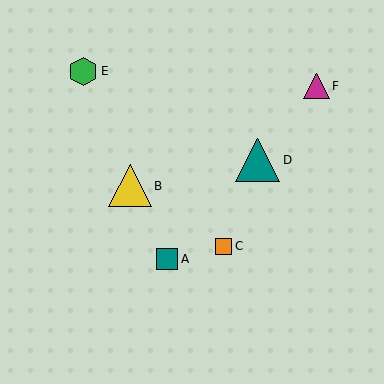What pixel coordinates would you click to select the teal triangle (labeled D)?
Click at (258, 160) to select the teal triangle D.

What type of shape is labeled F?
Shape F is a magenta triangle.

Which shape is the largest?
The teal triangle (labeled D) is the largest.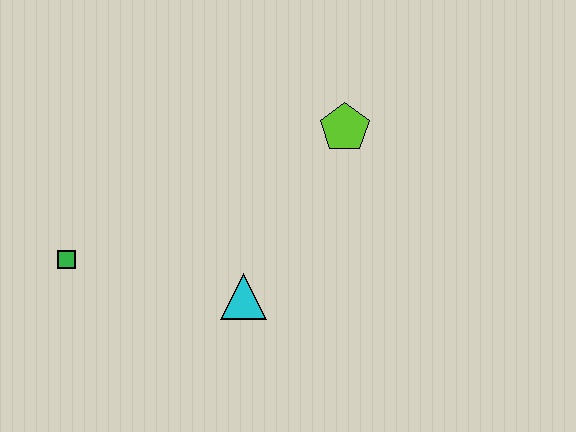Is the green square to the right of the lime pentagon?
No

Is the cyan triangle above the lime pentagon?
No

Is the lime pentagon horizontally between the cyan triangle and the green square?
No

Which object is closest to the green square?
The cyan triangle is closest to the green square.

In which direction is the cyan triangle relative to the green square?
The cyan triangle is to the right of the green square.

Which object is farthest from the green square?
The lime pentagon is farthest from the green square.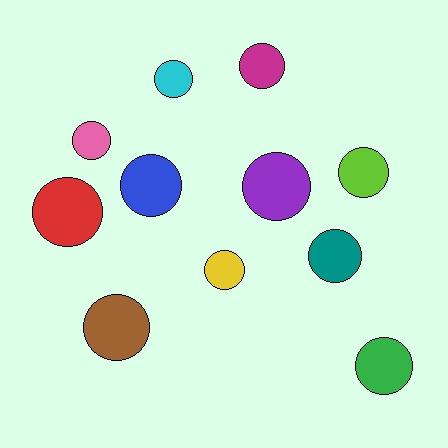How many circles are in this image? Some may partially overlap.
There are 11 circles.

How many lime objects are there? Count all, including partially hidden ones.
There is 1 lime object.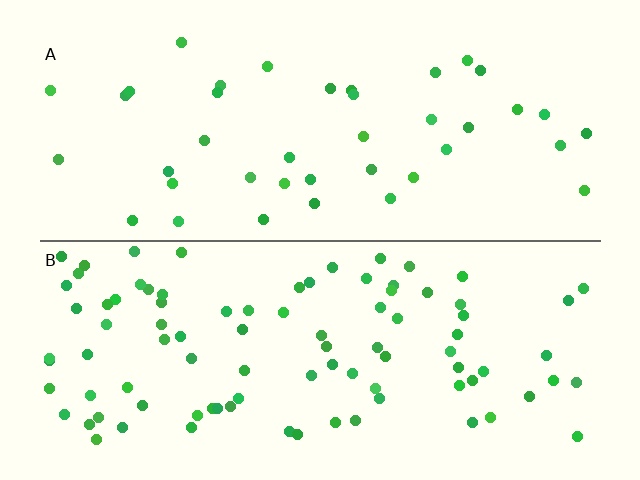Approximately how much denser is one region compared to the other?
Approximately 2.3× — region B over region A.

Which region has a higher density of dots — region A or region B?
B (the bottom).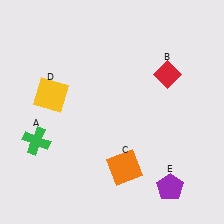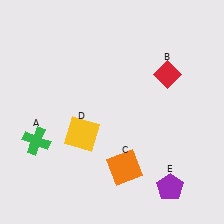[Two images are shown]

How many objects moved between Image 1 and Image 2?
1 object moved between the two images.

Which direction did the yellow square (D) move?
The yellow square (D) moved down.